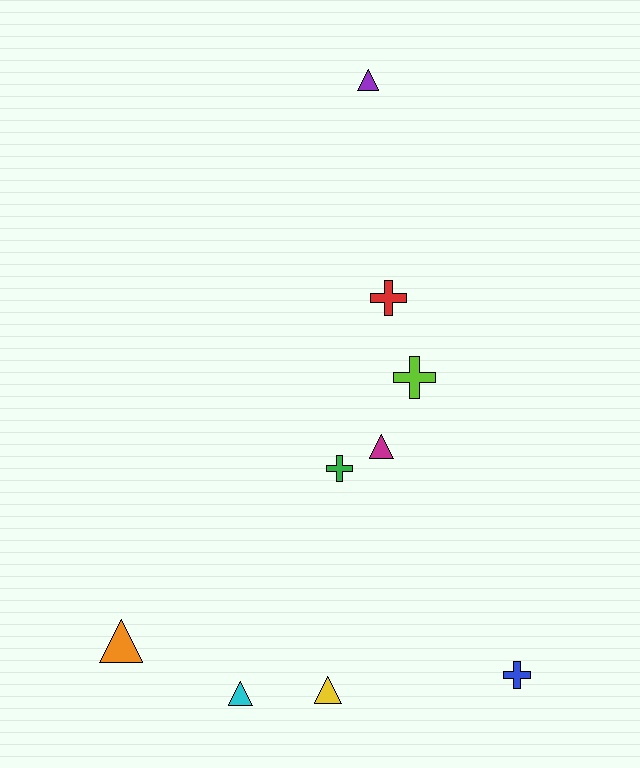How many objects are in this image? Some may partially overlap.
There are 9 objects.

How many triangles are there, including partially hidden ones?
There are 5 triangles.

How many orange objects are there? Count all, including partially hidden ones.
There is 1 orange object.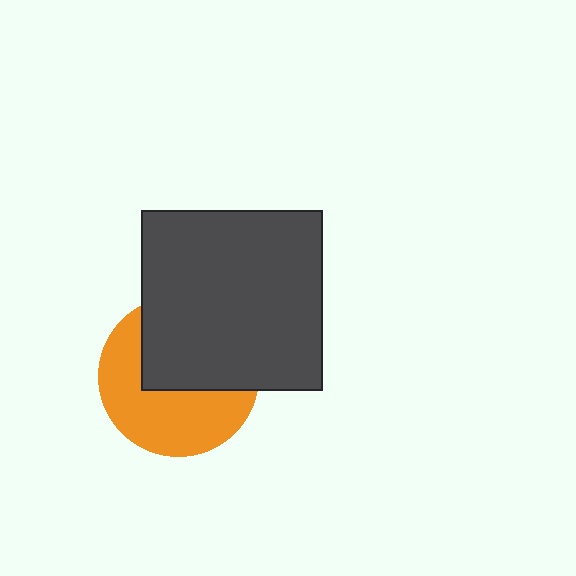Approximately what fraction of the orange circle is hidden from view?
Roughly 48% of the orange circle is hidden behind the dark gray square.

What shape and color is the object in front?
The object in front is a dark gray square.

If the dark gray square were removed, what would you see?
You would see the complete orange circle.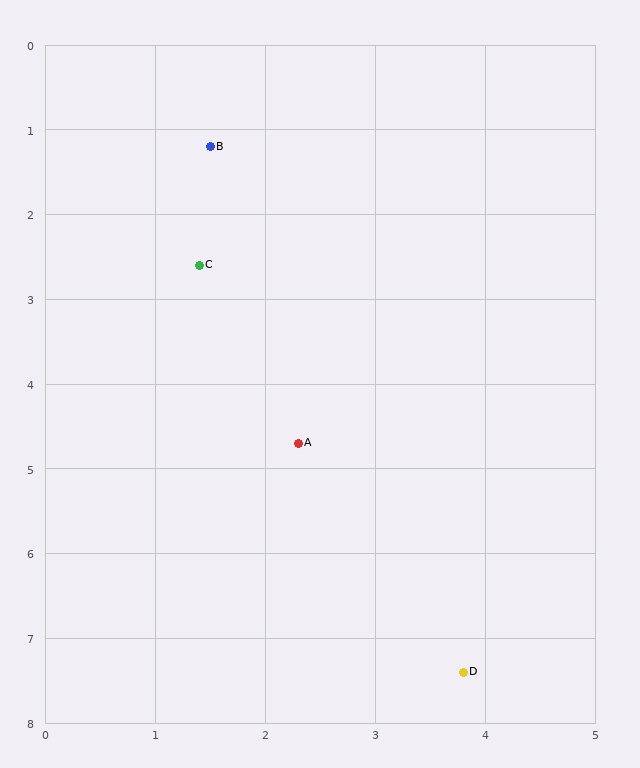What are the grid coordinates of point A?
Point A is at approximately (2.3, 4.7).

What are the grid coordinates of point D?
Point D is at approximately (3.8, 7.4).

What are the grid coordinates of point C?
Point C is at approximately (1.4, 2.6).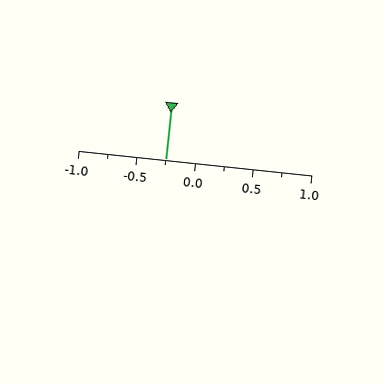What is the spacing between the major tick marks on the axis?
The major ticks are spaced 0.5 apart.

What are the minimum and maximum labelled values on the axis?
The axis runs from -1.0 to 1.0.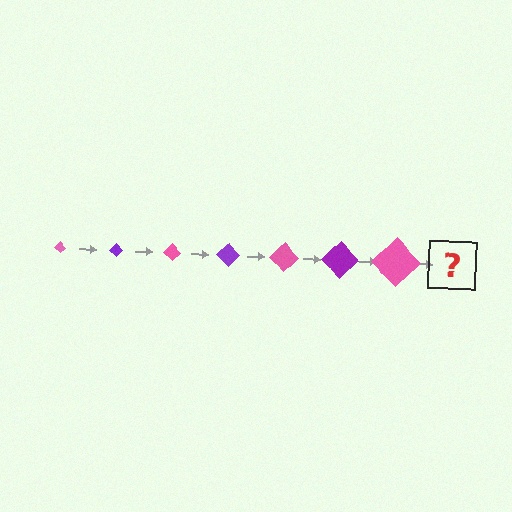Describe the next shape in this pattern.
It should be a purple diamond, larger than the previous one.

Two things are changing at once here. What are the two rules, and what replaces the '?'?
The two rules are that the diamond grows larger each step and the color cycles through pink and purple. The '?' should be a purple diamond, larger than the previous one.